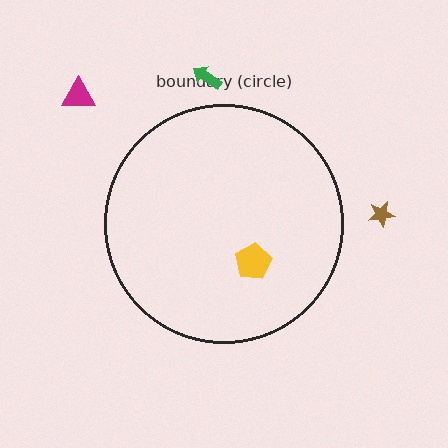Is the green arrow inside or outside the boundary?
Outside.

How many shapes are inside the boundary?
1 inside, 3 outside.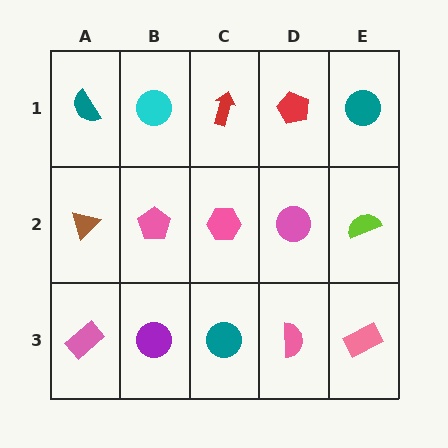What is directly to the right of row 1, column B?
A red arrow.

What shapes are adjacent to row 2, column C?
A red arrow (row 1, column C), a teal circle (row 3, column C), a pink pentagon (row 2, column B), a pink circle (row 2, column D).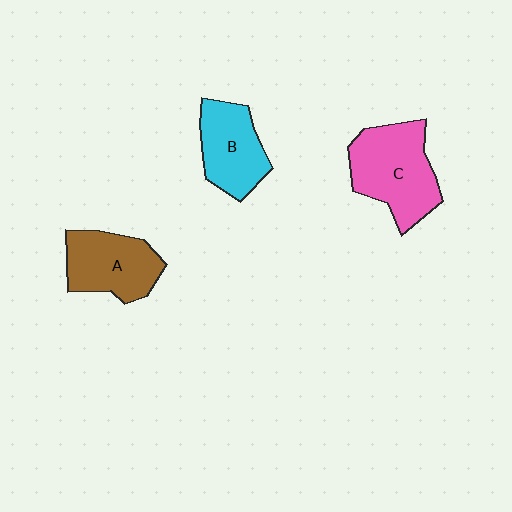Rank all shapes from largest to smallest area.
From largest to smallest: C (pink), A (brown), B (cyan).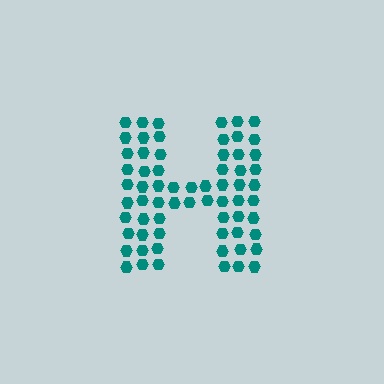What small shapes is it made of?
It is made of small hexagons.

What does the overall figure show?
The overall figure shows the letter H.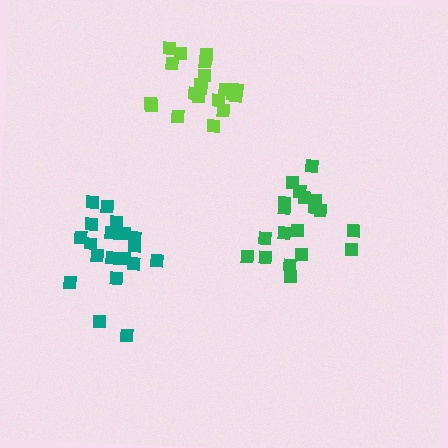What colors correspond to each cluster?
The clusters are colored: lime, green, teal.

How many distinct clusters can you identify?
There are 3 distinct clusters.